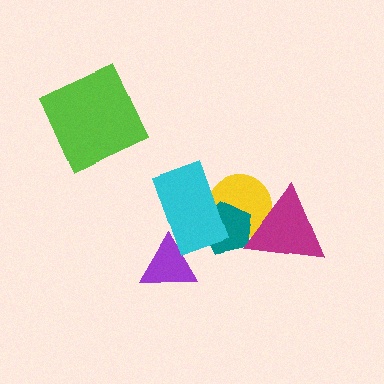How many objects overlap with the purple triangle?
1 object overlaps with the purple triangle.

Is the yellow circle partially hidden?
Yes, it is partially covered by another shape.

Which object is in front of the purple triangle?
The cyan rectangle is in front of the purple triangle.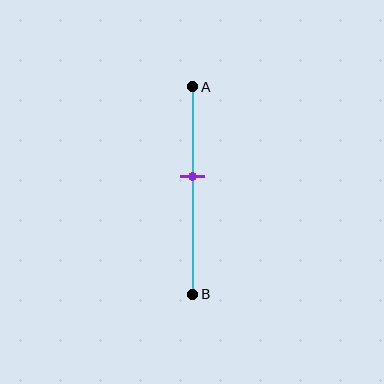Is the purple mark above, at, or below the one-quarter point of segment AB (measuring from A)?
The purple mark is below the one-quarter point of segment AB.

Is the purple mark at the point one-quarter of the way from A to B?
No, the mark is at about 45% from A, not at the 25% one-quarter point.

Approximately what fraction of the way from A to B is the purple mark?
The purple mark is approximately 45% of the way from A to B.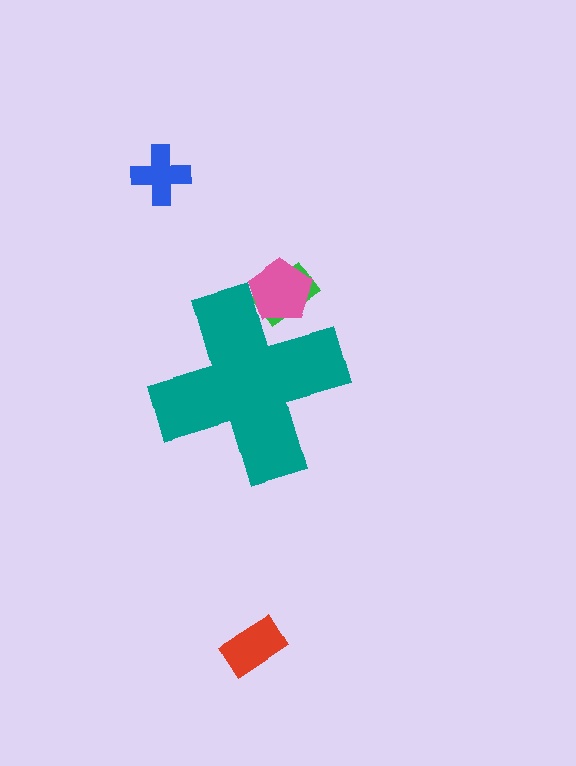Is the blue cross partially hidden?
No, the blue cross is fully visible.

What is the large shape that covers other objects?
A teal cross.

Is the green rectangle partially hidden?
Yes, the green rectangle is partially hidden behind the teal cross.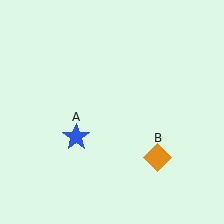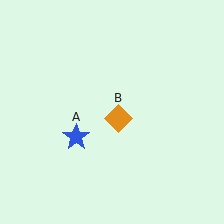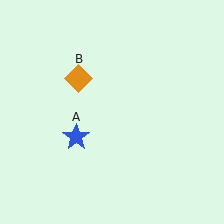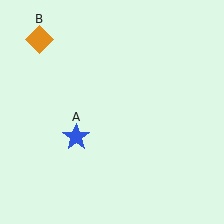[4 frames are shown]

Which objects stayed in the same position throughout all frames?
Blue star (object A) remained stationary.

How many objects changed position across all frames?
1 object changed position: orange diamond (object B).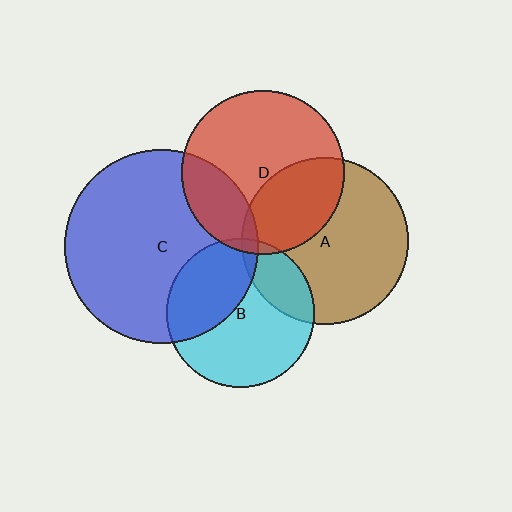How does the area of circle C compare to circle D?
Approximately 1.4 times.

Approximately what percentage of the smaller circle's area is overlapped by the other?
Approximately 20%.